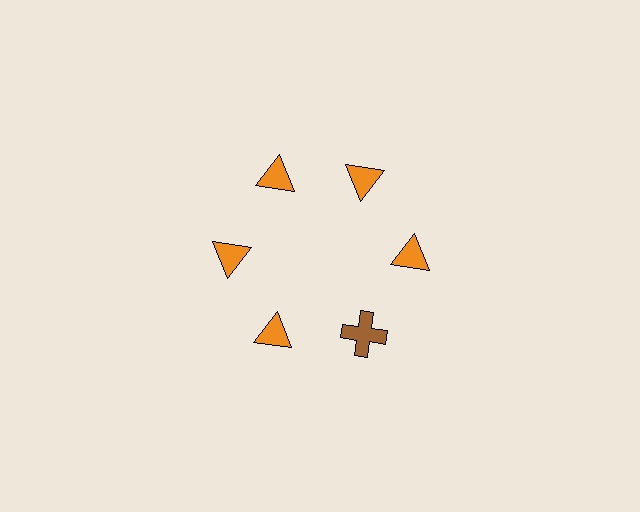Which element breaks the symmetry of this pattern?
The brown cross at roughly the 5 o'clock position breaks the symmetry. All other shapes are orange triangles.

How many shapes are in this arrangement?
There are 6 shapes arranged in a ring pattern.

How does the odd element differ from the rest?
It differs in both color (brown instead of orange) and shape (cross instead of triangle).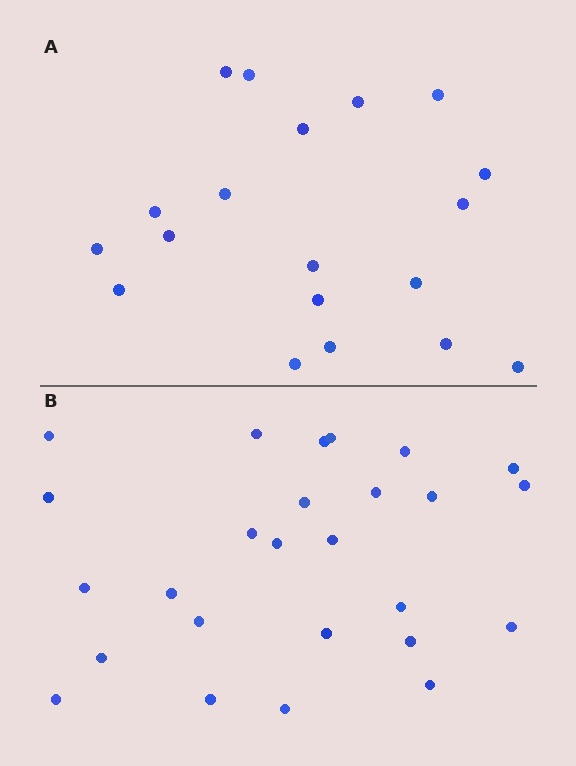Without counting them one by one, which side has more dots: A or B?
Region B (the bottom region) has more dots.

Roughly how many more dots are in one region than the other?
Region B has roughly 8 or so more dots than region A.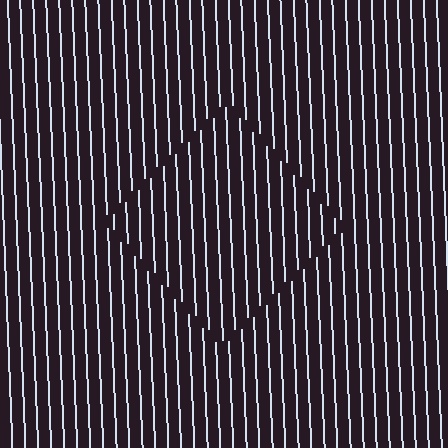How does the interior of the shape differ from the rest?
The interior of the shape contains the same grating, shifted by half a period — the contour is defined by the phase discontinuity where line-ends from the inner and outer gratings abut.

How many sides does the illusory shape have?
4 sides — the line-ends trace a square.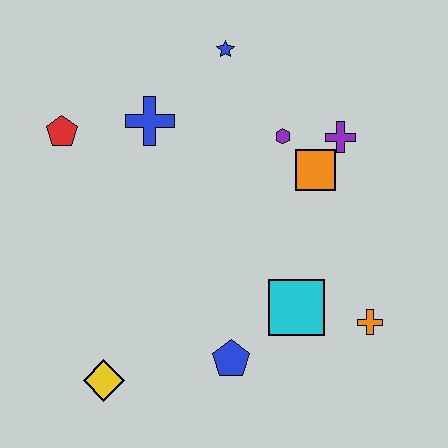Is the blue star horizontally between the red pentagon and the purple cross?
Yes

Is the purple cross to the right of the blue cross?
Yes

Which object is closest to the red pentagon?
The blue cross is closest to the red pentagon.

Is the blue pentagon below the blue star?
Yes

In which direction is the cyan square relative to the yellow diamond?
The cyan square is to the right of the yellow diamond.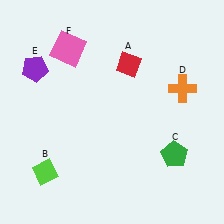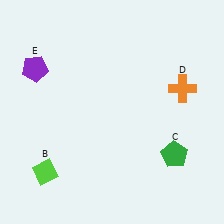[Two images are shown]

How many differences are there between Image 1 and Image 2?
There are 2 differences between the two images.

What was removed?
The red diamond (A), the pink square (F) were removed in Image 2.